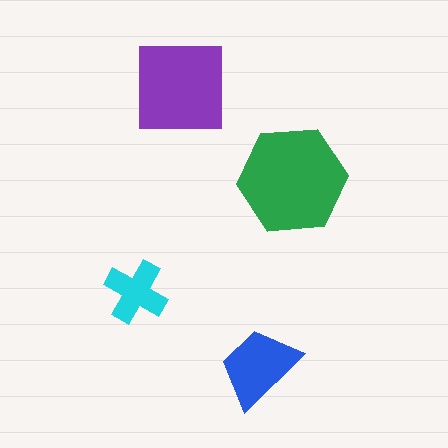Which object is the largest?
The green hexagon.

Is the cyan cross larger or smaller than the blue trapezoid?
Smaller.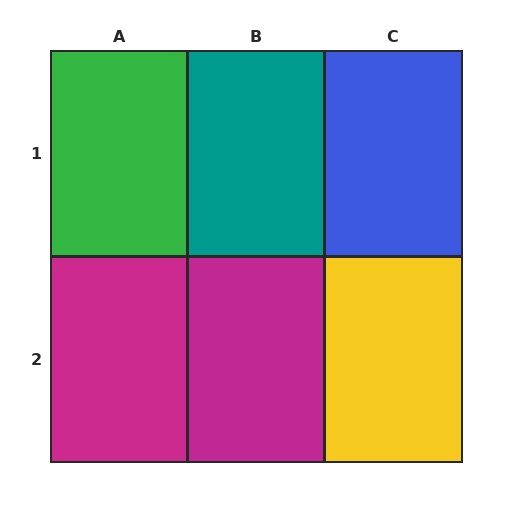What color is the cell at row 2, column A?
Magenta.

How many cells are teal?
1 cell is teal.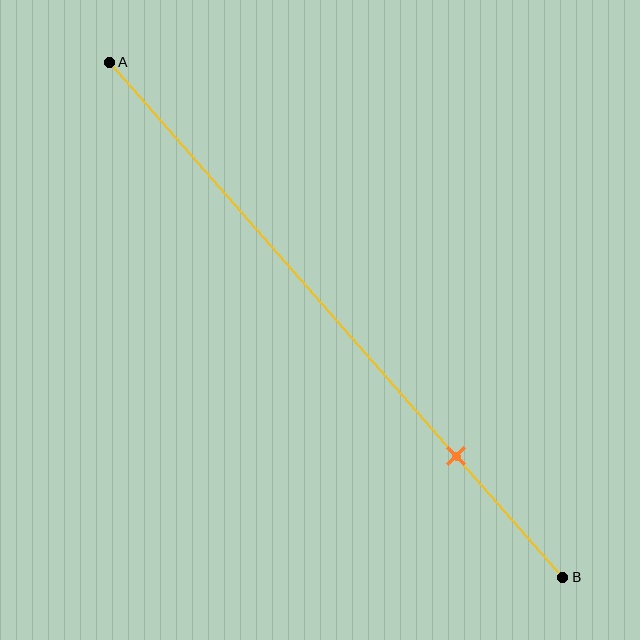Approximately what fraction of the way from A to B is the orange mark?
The orange mark is approximately 75% of the way from A to B.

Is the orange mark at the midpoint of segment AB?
No, the mark is at about 75% from A, not at the 50% midpoint.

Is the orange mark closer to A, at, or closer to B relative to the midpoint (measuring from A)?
The orange mark is closer to point B than the midpoint of segment AB.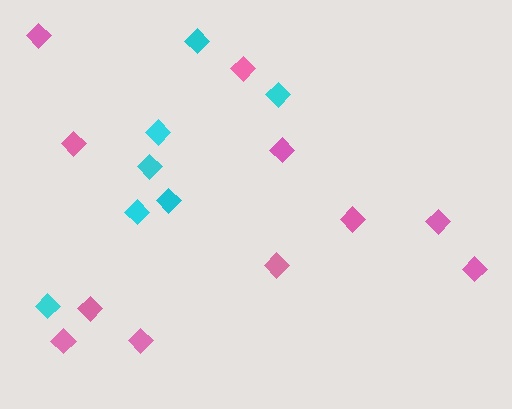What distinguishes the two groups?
There are 2 groups: one group of cyan diamonds (7) and one group of pink diamonds (11).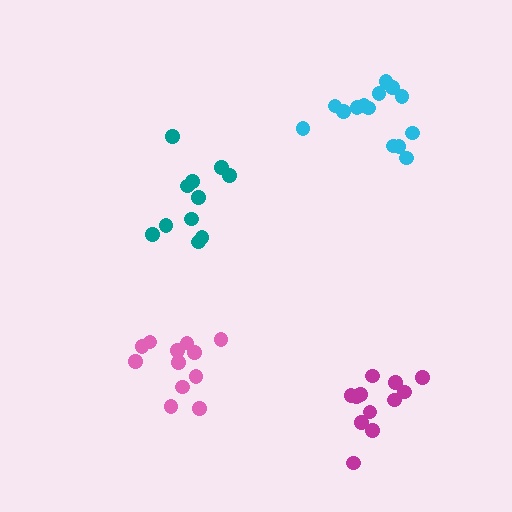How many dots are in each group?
Group 1: 11 dots, Group 2: 14 dots, Group 3: 12 dots, Group 4: 12 dots (49 total).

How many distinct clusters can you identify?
There are 4 distinct clusters.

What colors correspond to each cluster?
The clusters are colored: teal, cyan, pink, magenta.